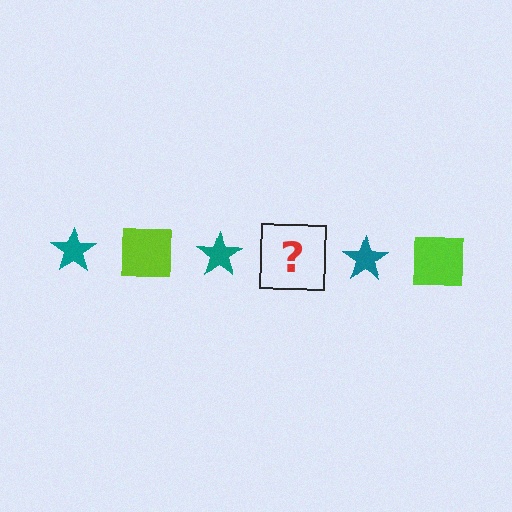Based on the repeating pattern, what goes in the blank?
The blank should be a lime square.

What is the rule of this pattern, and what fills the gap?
The rule is that the pattern alternates between teal star and lime square. The gap should be filled with a lime square.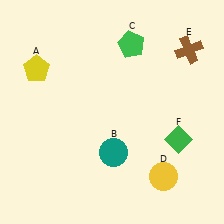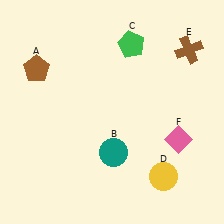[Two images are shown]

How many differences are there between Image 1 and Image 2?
There are 2 differences between the two images.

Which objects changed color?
A changed from yellow to brown. F changed from green to pink.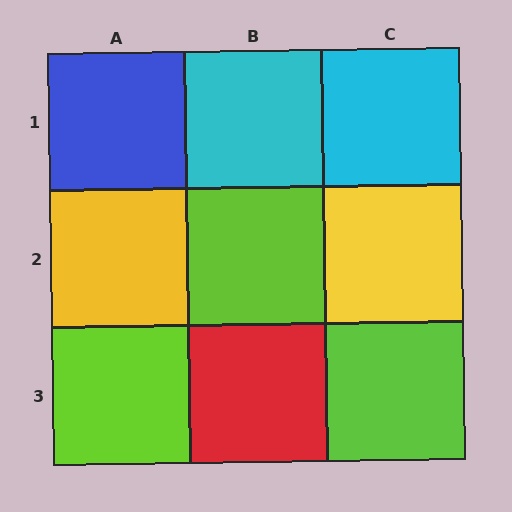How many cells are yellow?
2 cells are yellow.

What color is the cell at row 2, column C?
Yellow.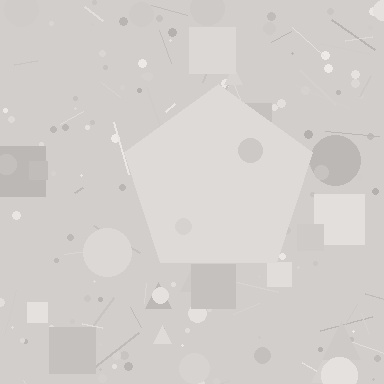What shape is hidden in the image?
A pentagon is hidden in the image.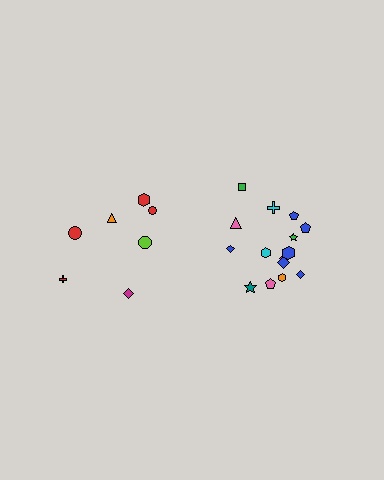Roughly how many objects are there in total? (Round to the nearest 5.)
Roughly 20 objects in total.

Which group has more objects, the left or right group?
The right group.